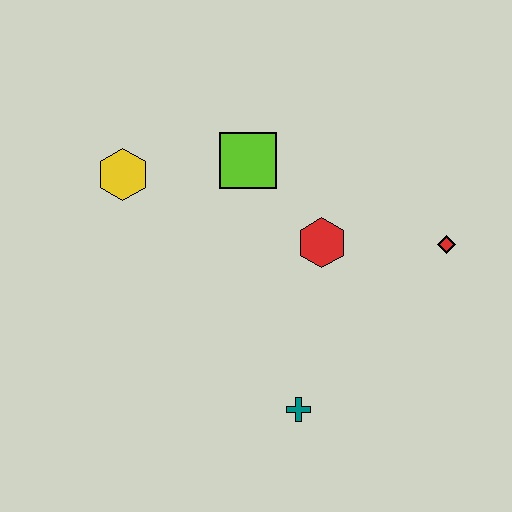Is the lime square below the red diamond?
No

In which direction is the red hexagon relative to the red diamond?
The red hexagon is to the left of the red diamond.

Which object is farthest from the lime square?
The teal cross is farthest from the lime square.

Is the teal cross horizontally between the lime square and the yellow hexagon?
No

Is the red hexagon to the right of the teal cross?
Yes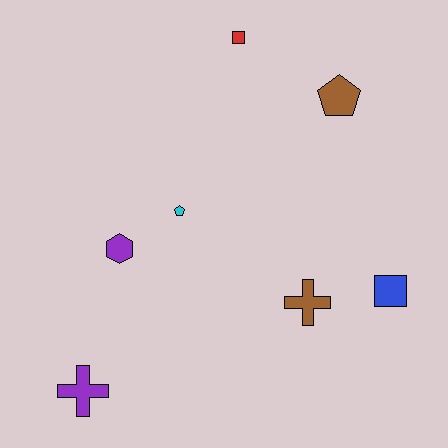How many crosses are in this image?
There are 2 crosses.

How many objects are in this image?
There are 7 objects.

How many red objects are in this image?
There is 1 red object.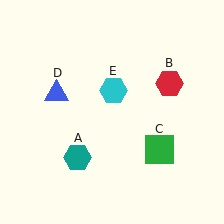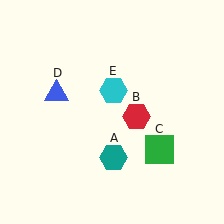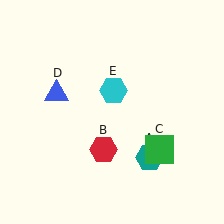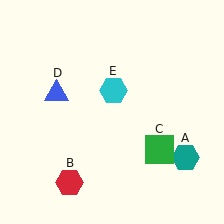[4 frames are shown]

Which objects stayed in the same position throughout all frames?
Green square (object C) and blue triangle (object D) and cyan hexagon (object E) remained stationary.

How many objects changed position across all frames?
2 objects changed position: teal hexagon (object A), red hexagon (object B).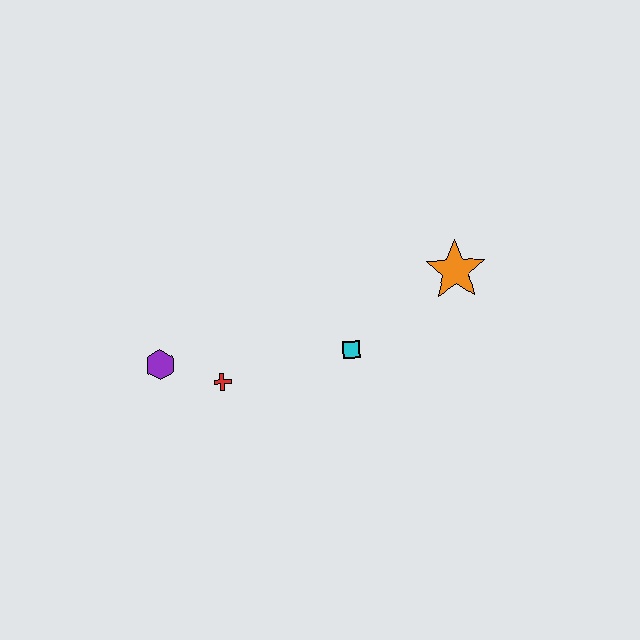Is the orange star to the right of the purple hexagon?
Yes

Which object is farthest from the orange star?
The purple hexagon is farthest from the orange star.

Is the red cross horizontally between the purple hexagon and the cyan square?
Yes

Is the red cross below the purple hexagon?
Yes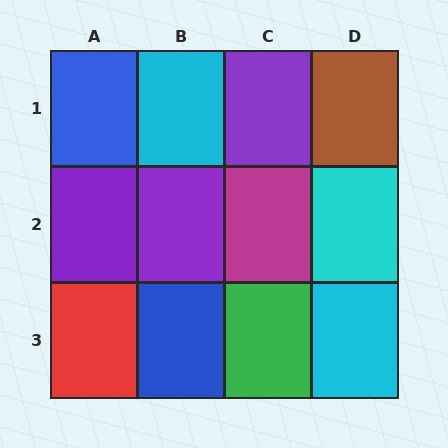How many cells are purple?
3 cells are purple.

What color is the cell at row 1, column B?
Cyan.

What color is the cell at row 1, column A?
Blue.